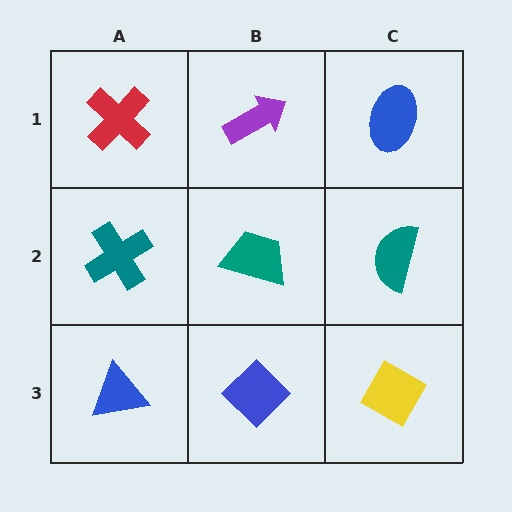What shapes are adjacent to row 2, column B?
A purple arrow (row 1, column B), a blue diamond (row 3, column B), a teal cross (row 2, column A), a teal semicircle (row 2, column C).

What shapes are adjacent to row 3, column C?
A teal semicircle (row 2, column C), a blue diamond (row 3, column B).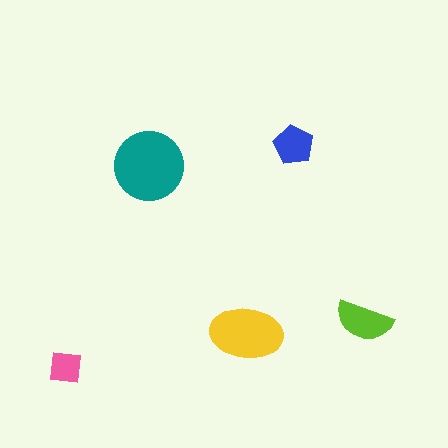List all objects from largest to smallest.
The teal circle, the yellow ellipse, the lime semicircle, the blue pentagon, the pink square.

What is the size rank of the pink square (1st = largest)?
5th.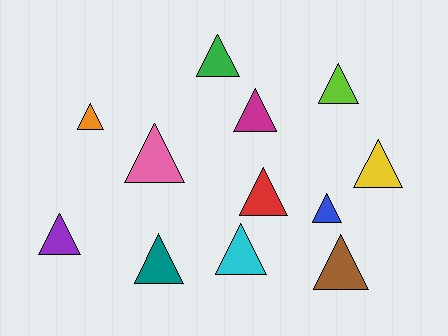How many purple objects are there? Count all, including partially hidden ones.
There is 1 purple object.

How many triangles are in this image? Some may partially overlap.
There are 12 triangles.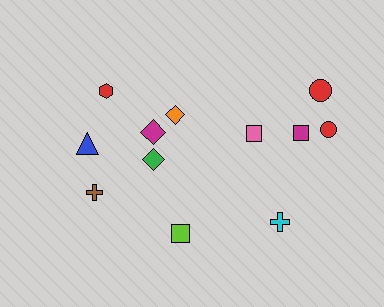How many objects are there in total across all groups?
There are 12 objects.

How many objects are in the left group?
There are 7 objects.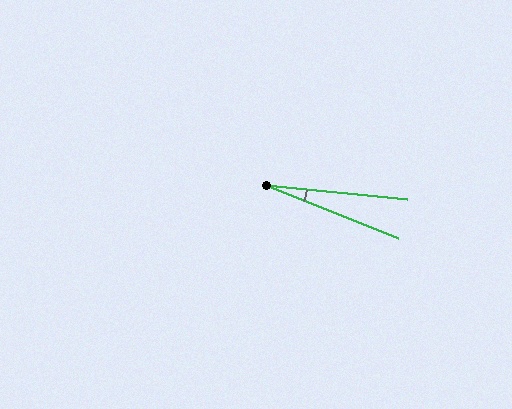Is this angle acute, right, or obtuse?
It is acute.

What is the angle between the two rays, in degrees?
Approximately 16 degrees.